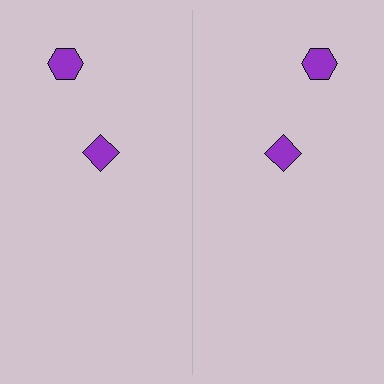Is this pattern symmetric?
Yes, this pattern has bilateral (reflection) symmetry.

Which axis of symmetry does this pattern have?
The pattern has a vertical axis of symmetry running through the center of the image.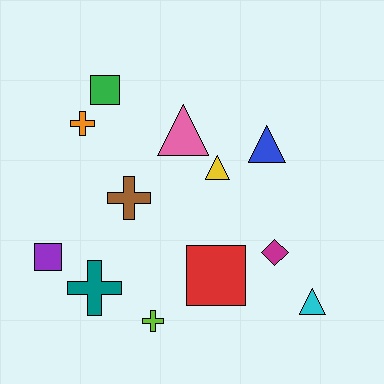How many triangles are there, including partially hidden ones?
There are 4 triangles.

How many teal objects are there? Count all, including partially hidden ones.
There is 1 teal object.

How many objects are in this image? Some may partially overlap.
There are 12 objects.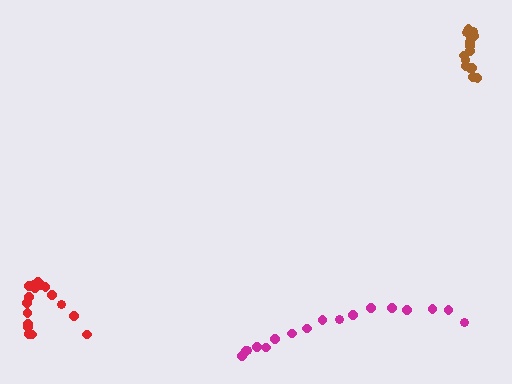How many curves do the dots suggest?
There are 3 distinct paths.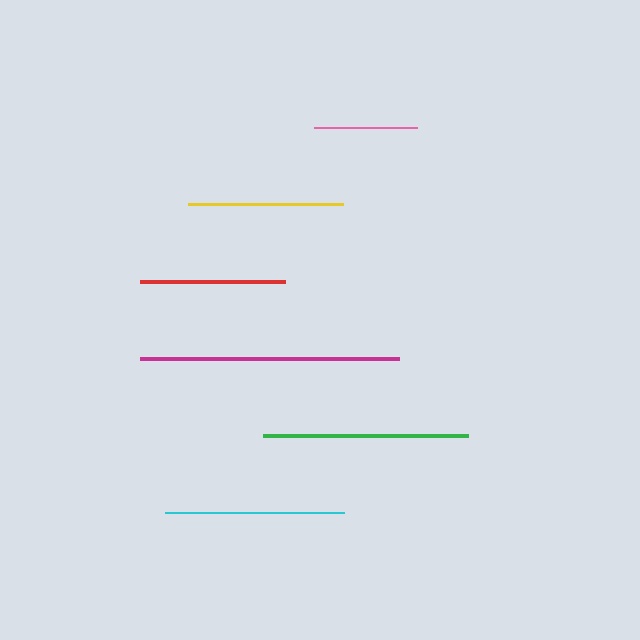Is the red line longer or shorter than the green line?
The green line is longer than the red line.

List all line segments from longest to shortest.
From longest to shortest: magenta, green, cyan, yellow, red, pink.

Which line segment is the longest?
The magenta line is the longest at approximately 259 pixels.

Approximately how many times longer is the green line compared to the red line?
The green line is approximately 1.4 times the length of the red line.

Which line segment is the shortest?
The pink line is the shortest at approximately 103 pixels.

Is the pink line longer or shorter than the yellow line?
The yellow line is longer than the pink line.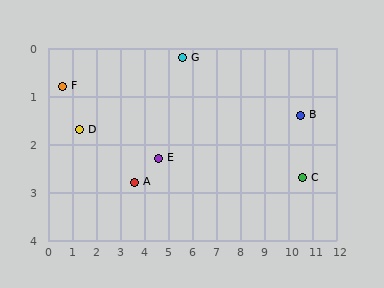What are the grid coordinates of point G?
Point G is at approximately (5.6, 0.2).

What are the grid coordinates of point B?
Point B is at approximately (10.5, 1.4).